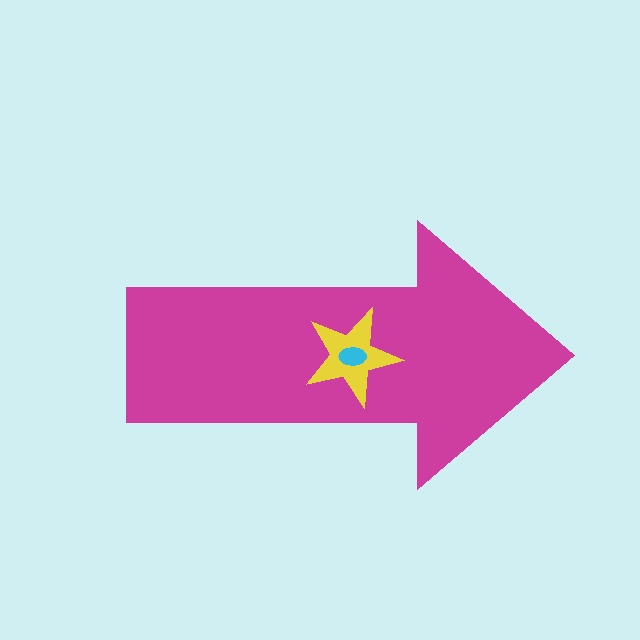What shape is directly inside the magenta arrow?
The yellow star.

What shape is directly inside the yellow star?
The cyan ellipse.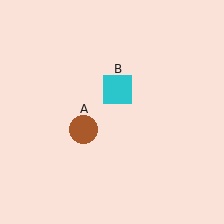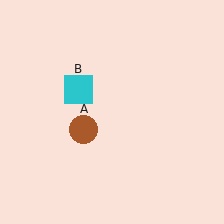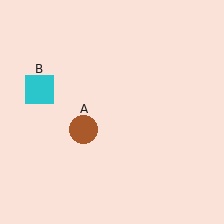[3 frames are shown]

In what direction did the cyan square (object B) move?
The cyan square (object B) moved left.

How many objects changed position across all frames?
1 object changed position: cyan square (object B).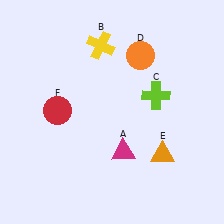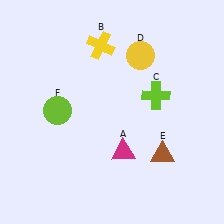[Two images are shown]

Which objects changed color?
D changed from orange to yellow. E changed from orange to brown. F changed from red to lime.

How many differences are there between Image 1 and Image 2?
There are 3 differences between the two images.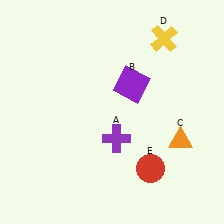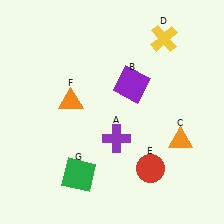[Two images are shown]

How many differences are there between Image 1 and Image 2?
There are 2 differences between the two images.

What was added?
An orange triangle (F), a green square (G) were added in Image 2.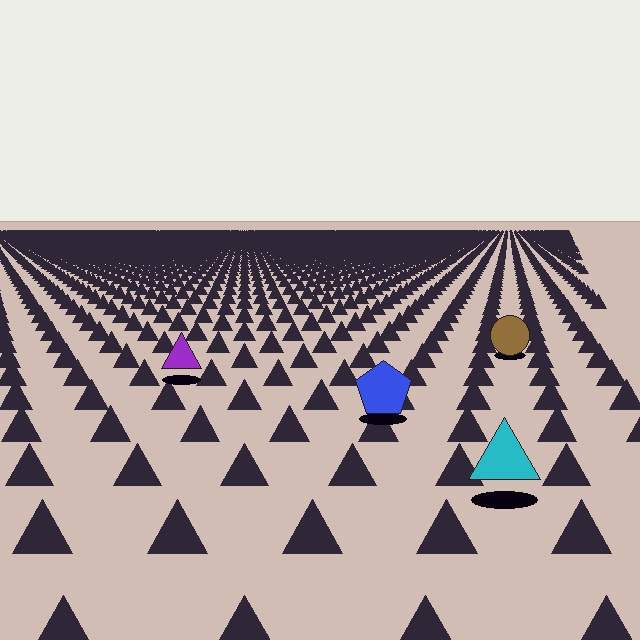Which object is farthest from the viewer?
The brown circle is farthest from the viewer. It appears smaller and the ground texture around it is denser.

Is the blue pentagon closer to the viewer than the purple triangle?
Yes. The blue pentagon is closer — you can tell from the texture gradient: the ground texture is coarser near it.